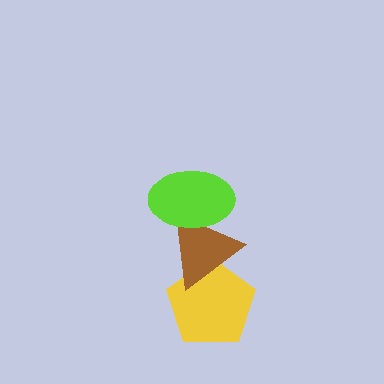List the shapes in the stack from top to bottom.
From top to bottom: the lime ellipse, the brown triangle, the yellow pentagon.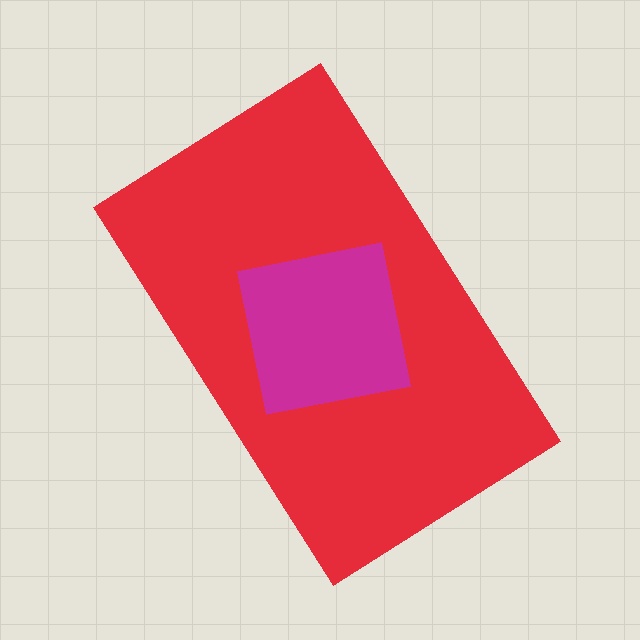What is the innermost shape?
The magenta square.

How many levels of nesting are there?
2.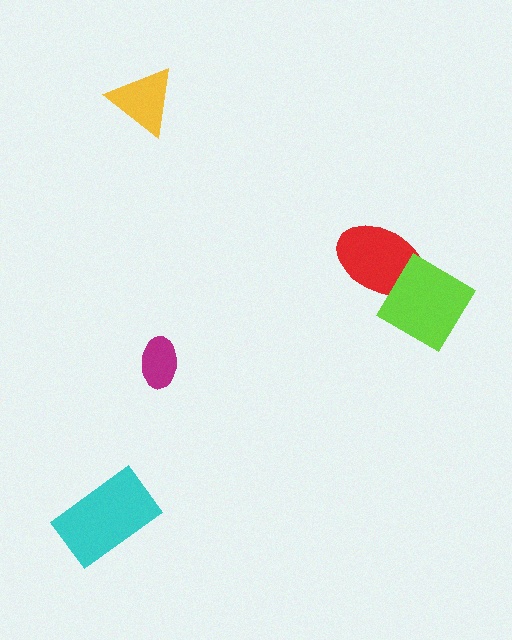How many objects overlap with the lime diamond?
1 object overlaps with the lime diamond.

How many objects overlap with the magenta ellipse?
0 objects overlap with the magenta ellipse.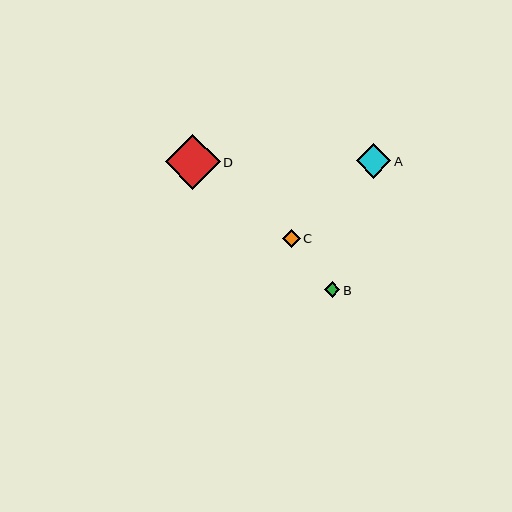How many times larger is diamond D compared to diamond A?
Diamond D is approximately 1.6 times the size of diamond A.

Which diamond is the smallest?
Diamond B is the smallest with a size of approximately 15 pixels.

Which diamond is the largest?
Diamond D is the largest with a size of approximately 55 pixels.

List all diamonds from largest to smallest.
From largest to smallest: D, A, C, B.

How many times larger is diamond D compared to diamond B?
Diamond D is approximately 3.6 times the size of diamond B.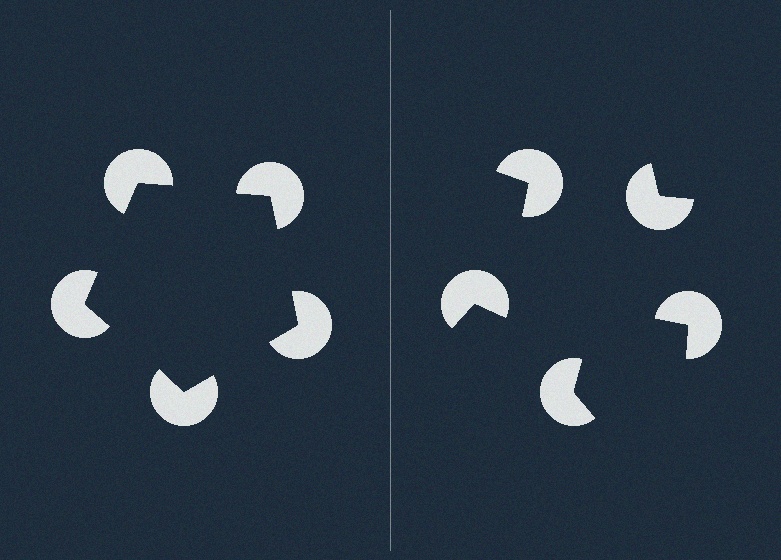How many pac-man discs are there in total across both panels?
10 — 5 on each side.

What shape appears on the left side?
An illusory pentagon.